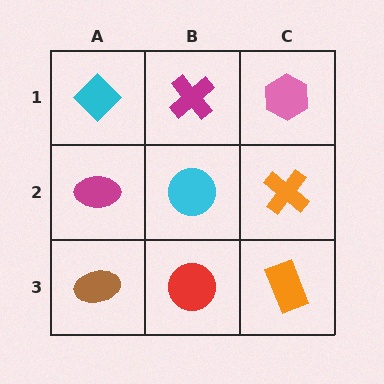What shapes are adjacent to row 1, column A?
A magenta ellipse (row 2, column A), a magenta cross (row 1, column B).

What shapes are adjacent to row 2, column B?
A magenta cross (row 1, column B), a red circle (row 3, column B), a magenta ellipse (row 2, column A), an orange cross (row 2, column C).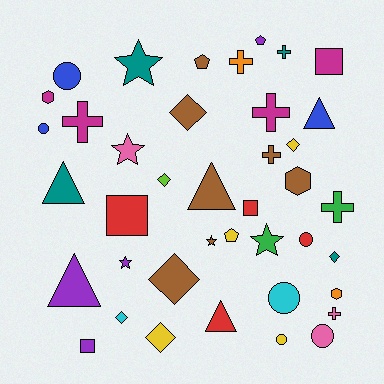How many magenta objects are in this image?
There are 4 magenta objects.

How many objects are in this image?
There are 40 objects.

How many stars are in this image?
There are 5 stars.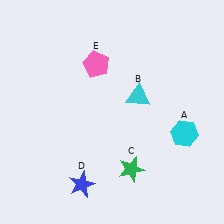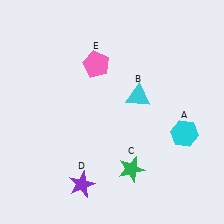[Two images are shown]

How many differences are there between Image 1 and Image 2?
There is 1 difference between the two images.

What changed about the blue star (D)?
In Image 1, D is blue. In Image 2, it changed to purple.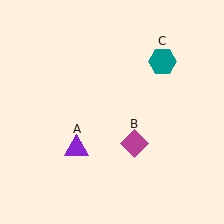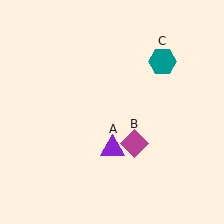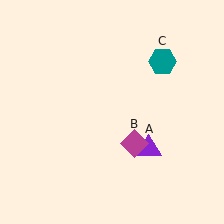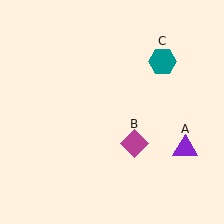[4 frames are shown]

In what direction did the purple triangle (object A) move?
The purple triangle (object A) moved right.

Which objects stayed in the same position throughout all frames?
Magenta diamond (object B) and teal hexagon (object C) remained stationary.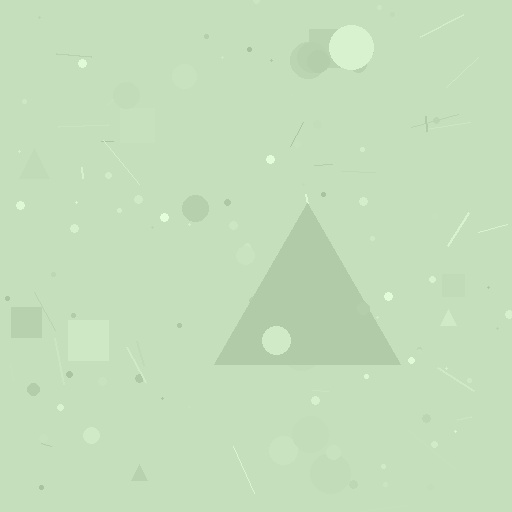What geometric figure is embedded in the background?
A triangle is embedded in the background.